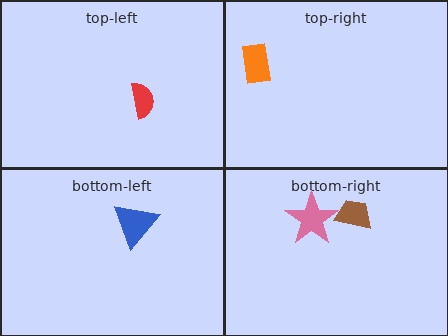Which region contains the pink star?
The bottom-right region.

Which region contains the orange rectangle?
The top-right region.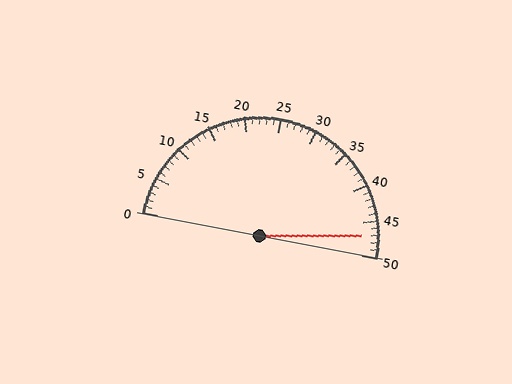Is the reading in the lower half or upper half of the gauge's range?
The reading is in the upper half of the range (0 to 50).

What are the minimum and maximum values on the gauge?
The gauge ranges from 0 to 50.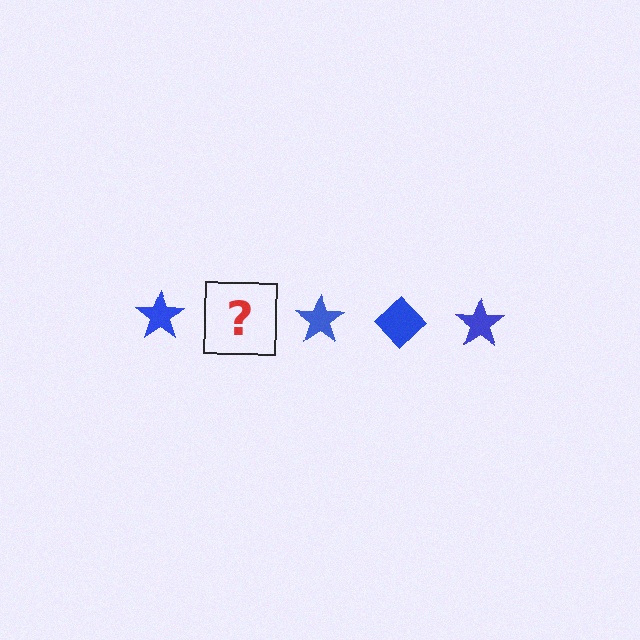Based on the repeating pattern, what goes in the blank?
The blank should be a blue diamond.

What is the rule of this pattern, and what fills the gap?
The rule is that the pattern cycles through star, diamond shapes in blue. The gap should be filled with a blue diamond.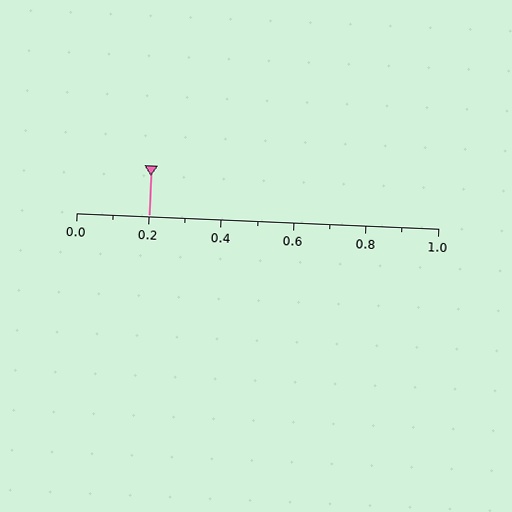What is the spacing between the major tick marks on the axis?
The major ticks are spaced 0.2 apart.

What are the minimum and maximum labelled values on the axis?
The axis runs from 0.0 to 1.0.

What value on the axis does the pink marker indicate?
The marker indicates approximately 0.2.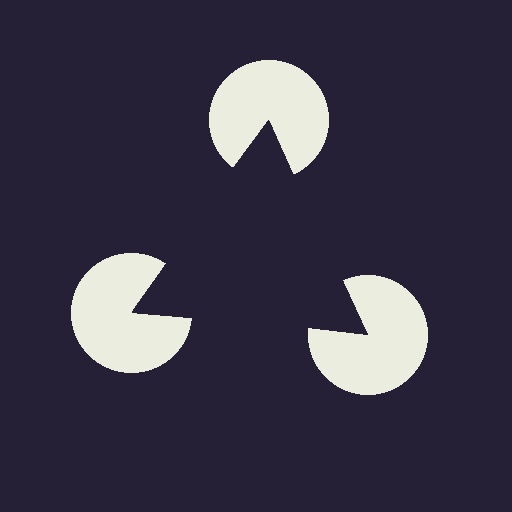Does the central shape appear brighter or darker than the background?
It typically appears slightly darker than the background, even though no actual brightness change is drawn.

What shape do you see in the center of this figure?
An illusory triangle — its edges are inferred from the aligned wedge cuts in the pac-man discs, not physically drawn.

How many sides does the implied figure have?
3 sides.